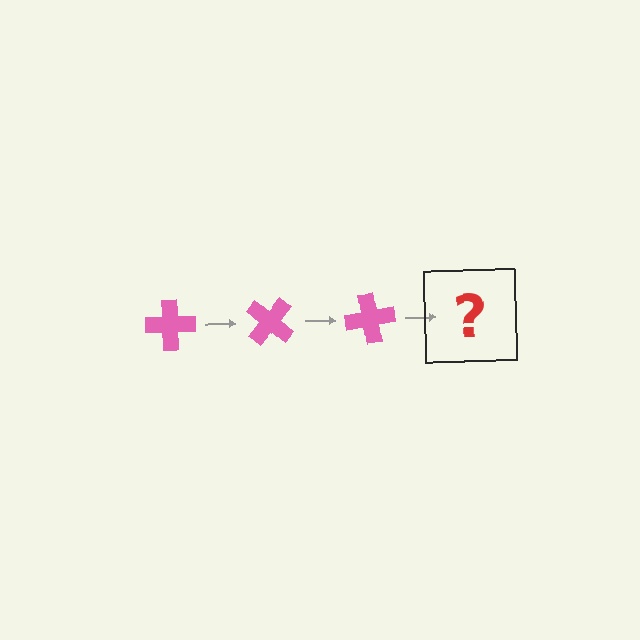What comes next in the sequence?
The next element should be a pink cross rotated 120 degrees.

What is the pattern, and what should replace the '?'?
The pattern is that the cross rotates 40 degrees each step. The '?' should be a pink cross rotated 120 degrees.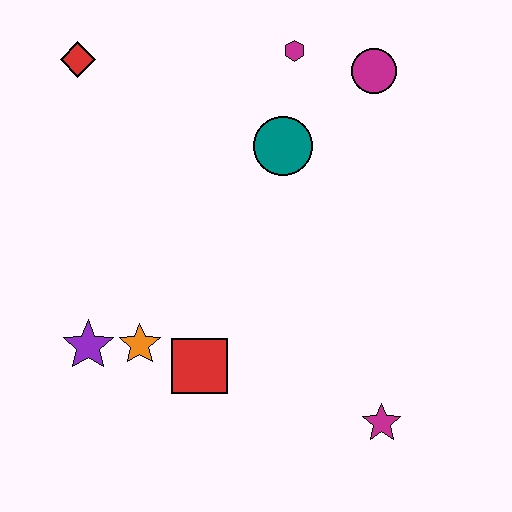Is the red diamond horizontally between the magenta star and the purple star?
No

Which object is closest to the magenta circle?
The magenta hexagon is closest to the magenta circle.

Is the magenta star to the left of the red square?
No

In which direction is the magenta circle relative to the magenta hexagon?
The magenta circle is to the right of the magenta hexagon.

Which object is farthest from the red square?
The magenta circle is farthest from the red square.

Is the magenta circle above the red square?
Yes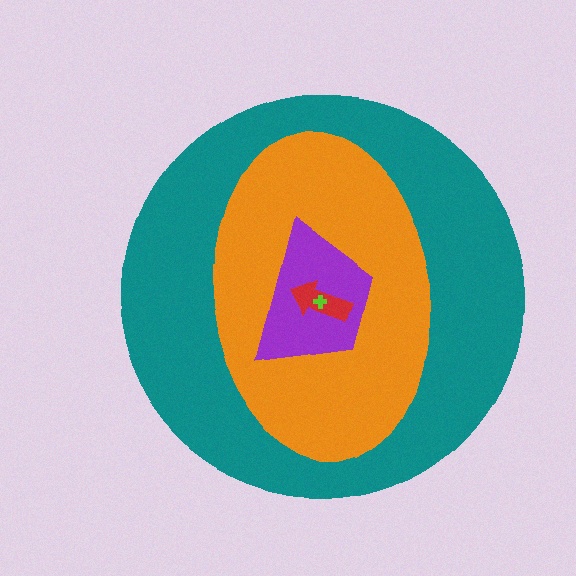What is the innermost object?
The lime cross.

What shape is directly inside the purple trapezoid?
The red arrow.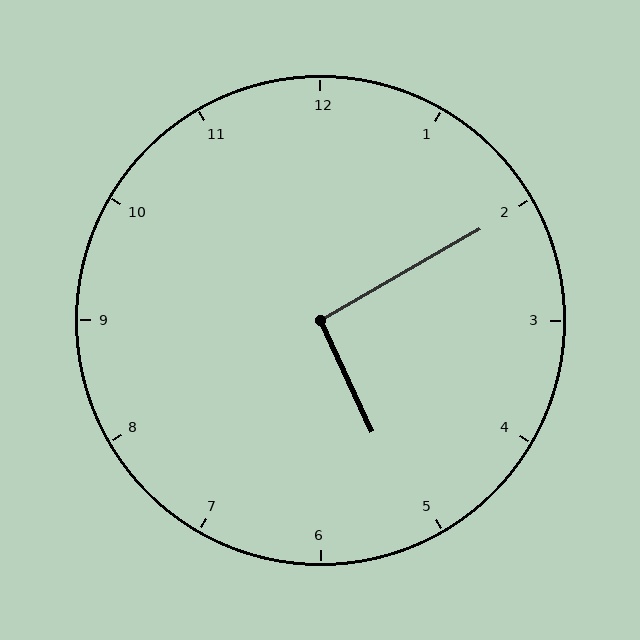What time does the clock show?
5:10.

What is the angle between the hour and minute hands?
Approximately 95 degrees.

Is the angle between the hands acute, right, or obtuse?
It is right.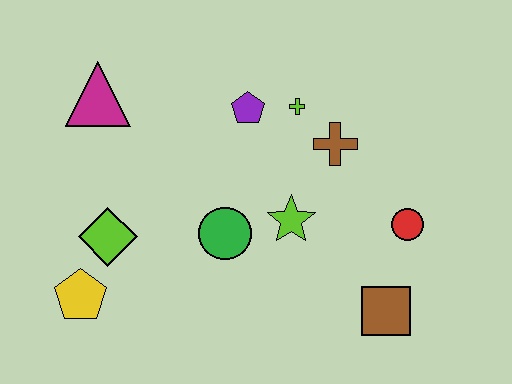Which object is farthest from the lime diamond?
The red circle is farthest from the lime diamond.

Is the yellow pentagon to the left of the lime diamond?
Yes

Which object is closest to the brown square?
The red circle is closest to the brown square.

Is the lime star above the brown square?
Yes